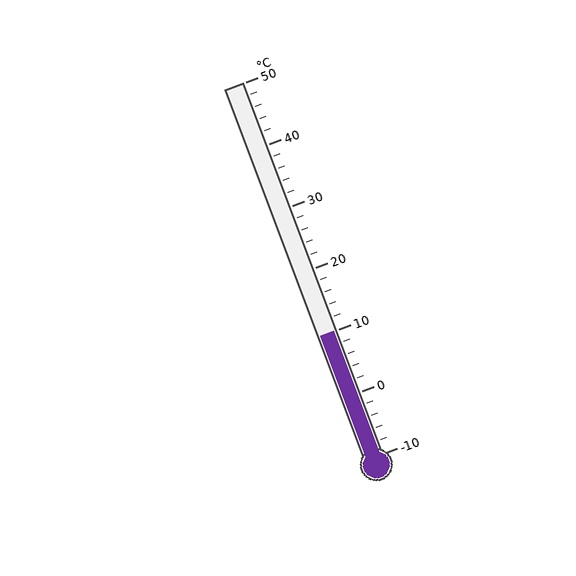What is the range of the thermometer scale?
The thermometer scale ranges from -10°C to 50°C.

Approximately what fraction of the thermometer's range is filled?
The thermometer is filled to approximately 35% of its range.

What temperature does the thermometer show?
The thermometer shows approximately 10°C.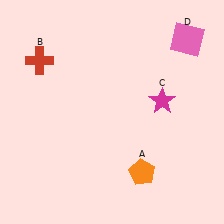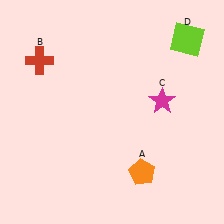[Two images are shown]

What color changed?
The square (D) changed from pink in Image 1 to lime in Image 2.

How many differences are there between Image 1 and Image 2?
There is 1 difference between the two images.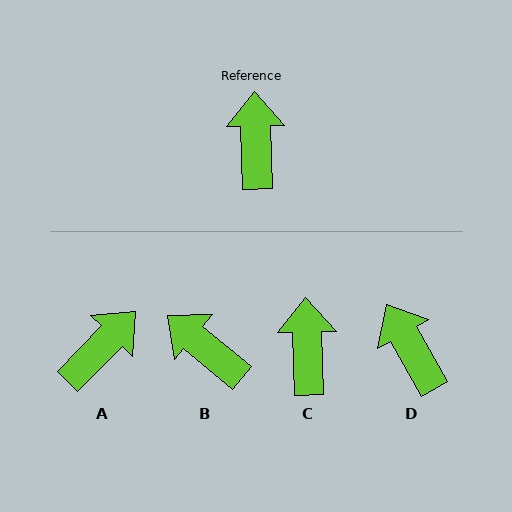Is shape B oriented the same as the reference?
No, it is off by about 48 degrees.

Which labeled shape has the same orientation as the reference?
C.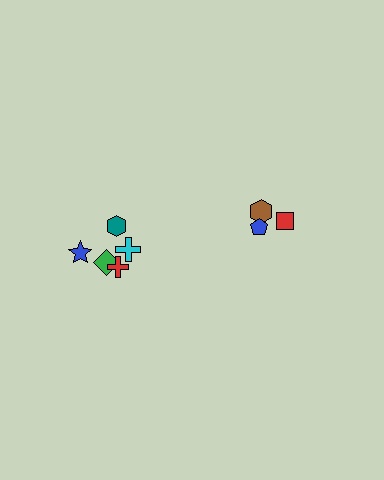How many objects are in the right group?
There are 3 objects.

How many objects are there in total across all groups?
There are 8 objects.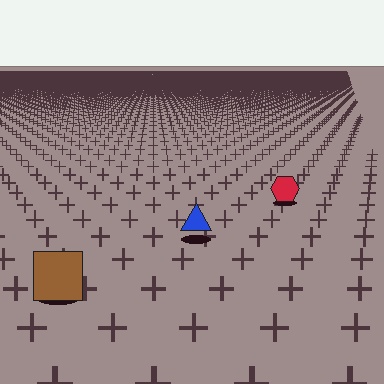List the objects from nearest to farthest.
From nearest to farthest: the brown square, the blue triangle, the red hexagon.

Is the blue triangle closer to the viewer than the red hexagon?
Yes. The blue triangle is closer — you can tell from the texture gradient: the ground texture is coarser near it.